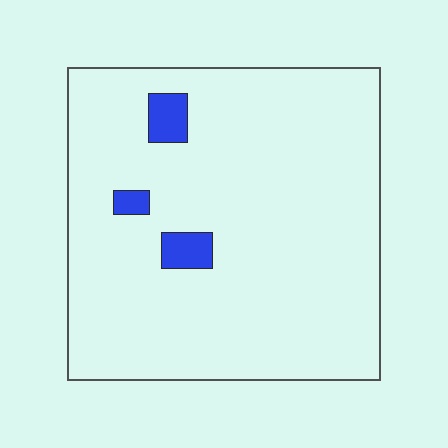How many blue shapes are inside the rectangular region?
3.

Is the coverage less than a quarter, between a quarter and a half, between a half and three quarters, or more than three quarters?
Less than a quarter.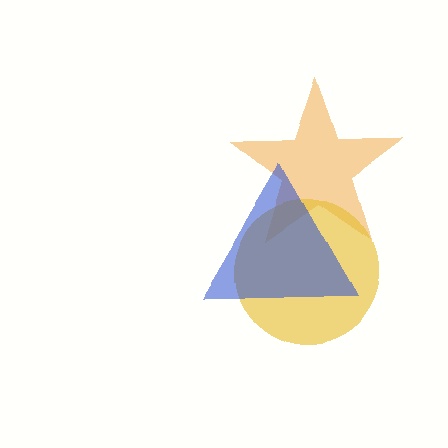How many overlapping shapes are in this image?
There are 3 overlapping shapes in the image.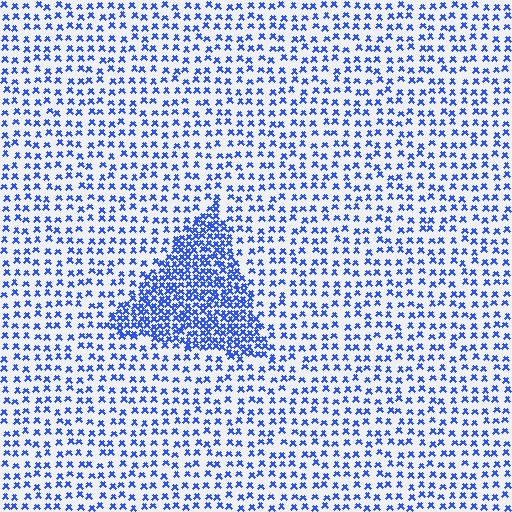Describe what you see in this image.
The image contains small blue elements arranged at two different densities. A triangle-shaped region is visible where the elements are more densely packed than the surrounding area.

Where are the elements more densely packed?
The elements are more densely packed inside the triangle boundary.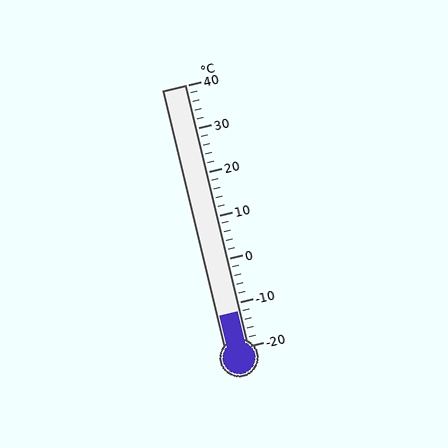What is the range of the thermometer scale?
The thermometer scale ranges from -20°C to 40°C.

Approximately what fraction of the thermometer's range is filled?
The thermometer is filled to approximately 15% of its range.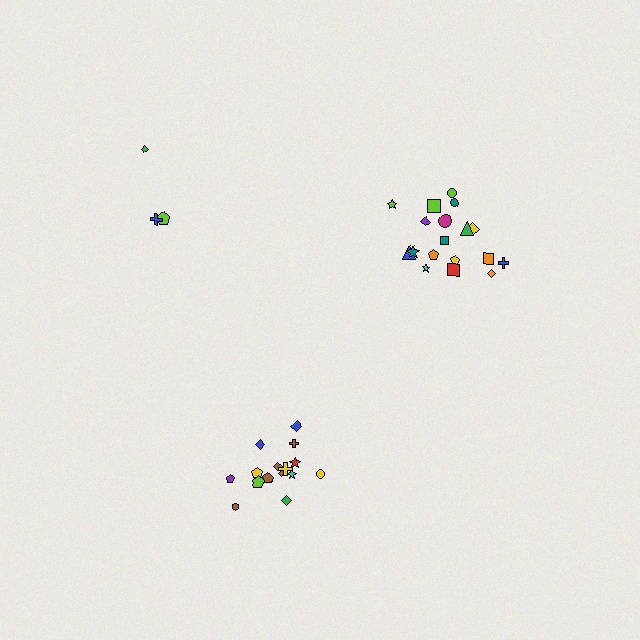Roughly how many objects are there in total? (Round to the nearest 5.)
Roughly 35 objects in total.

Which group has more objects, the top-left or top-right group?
The top-right group.